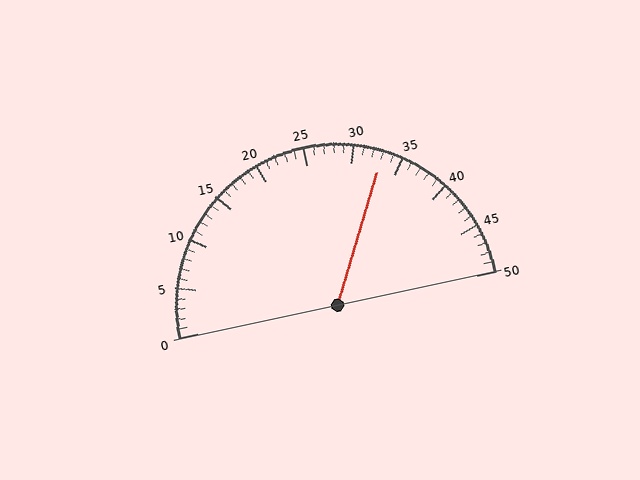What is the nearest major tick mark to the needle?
The nearest major tick mark is 35.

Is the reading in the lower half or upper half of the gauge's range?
The reading is in the upper half of the range (0 to 50).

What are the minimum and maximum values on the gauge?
The gauge ranges from 0 to 50.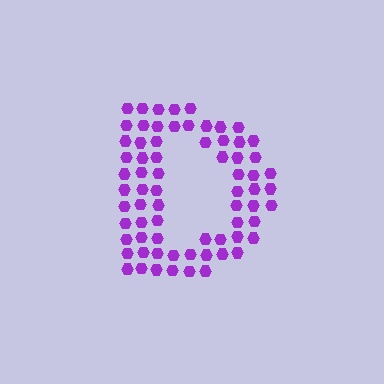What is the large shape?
The large shape is the letter D.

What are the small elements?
The small elements are hexagons.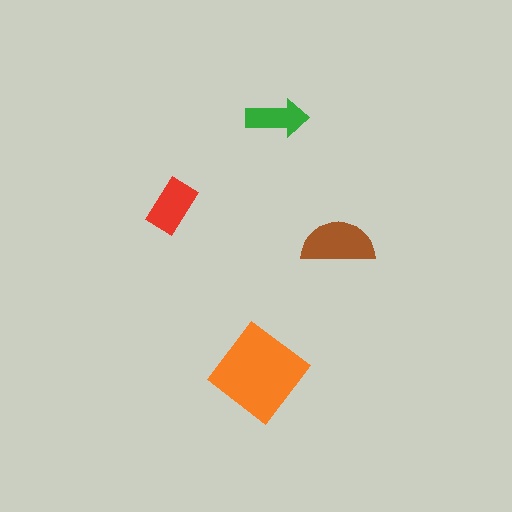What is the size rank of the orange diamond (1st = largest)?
1st.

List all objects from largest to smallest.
The orange diamond, the brown semicircle, the red rectangle, the green arrow.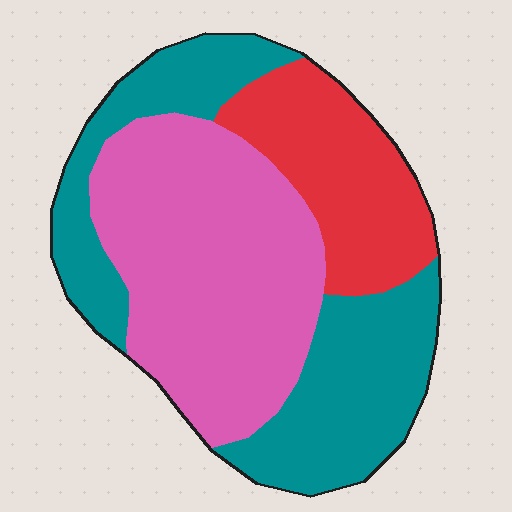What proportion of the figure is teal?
Teal takes up between a third and a half of the figure.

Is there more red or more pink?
Pink.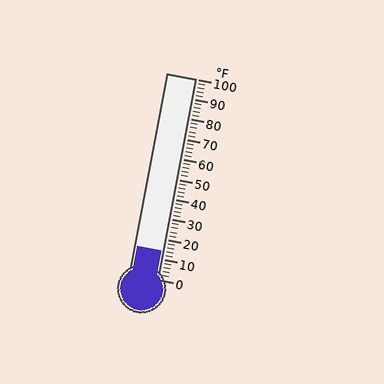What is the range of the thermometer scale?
The thermometer scale ranges from 0°F to 100°F.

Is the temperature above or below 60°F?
The temperature is below 60°F.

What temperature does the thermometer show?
The thermometer shows approximately 14°F.